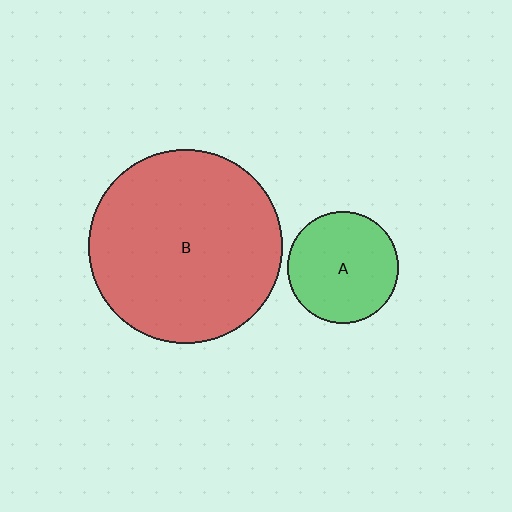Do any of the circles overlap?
No, none of the circles overlap.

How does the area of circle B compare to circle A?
Approximately 3.0 times.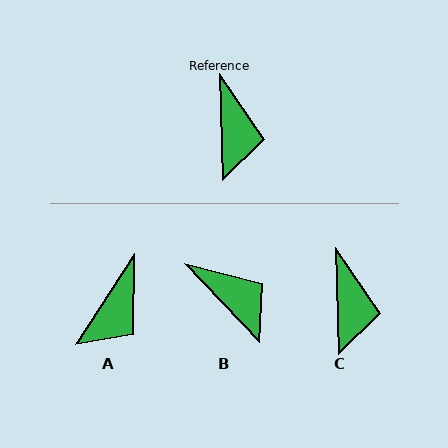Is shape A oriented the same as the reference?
No, it is off by about 35 degrees.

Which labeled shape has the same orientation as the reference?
C.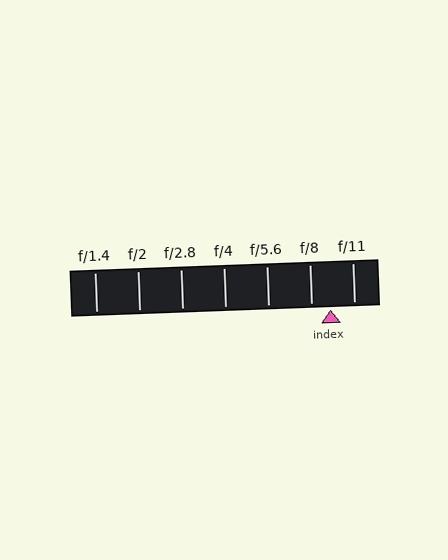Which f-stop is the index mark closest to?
The index mark is closest to f/8.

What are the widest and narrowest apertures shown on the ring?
The widest aperture shown is f/1.4 and the narrowest is f/11.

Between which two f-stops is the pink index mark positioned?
The index mark is between f/8 and f/11.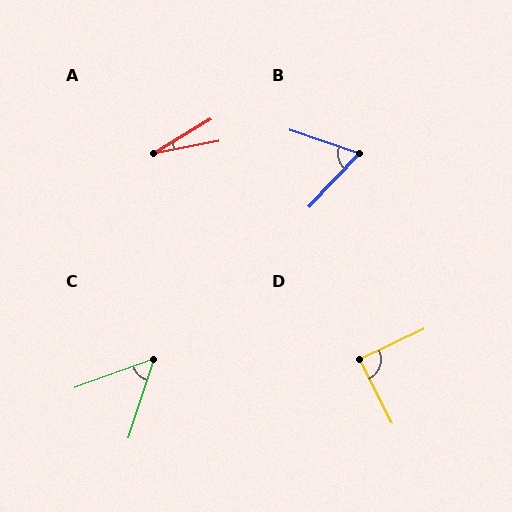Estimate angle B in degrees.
Approximately 66 degrees.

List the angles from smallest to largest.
A (20°), C (52°), B (66°), D (89°).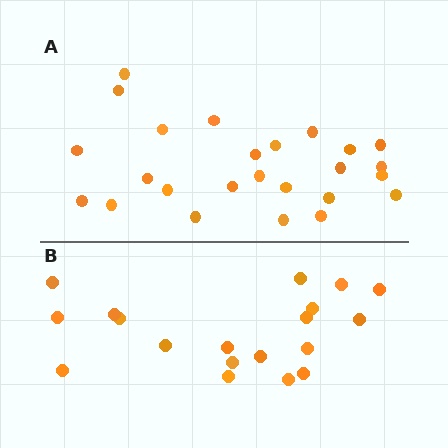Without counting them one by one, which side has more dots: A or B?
Region A (the top region) has more dots.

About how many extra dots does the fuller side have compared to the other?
Region A has about 6 more dots than region B.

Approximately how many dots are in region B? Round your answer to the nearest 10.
About 20 dots. (The exact count is 19, which rounds to 20.)